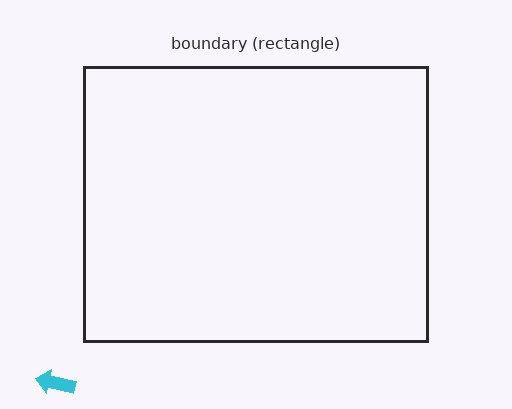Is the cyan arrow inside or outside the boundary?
Outside.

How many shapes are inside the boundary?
0 inside, 1 outside.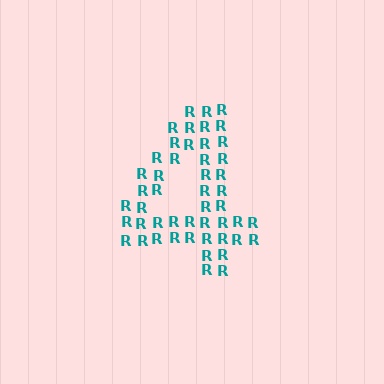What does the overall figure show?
The overall figure shows the digit 4.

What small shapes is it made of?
It is made of small letter R's.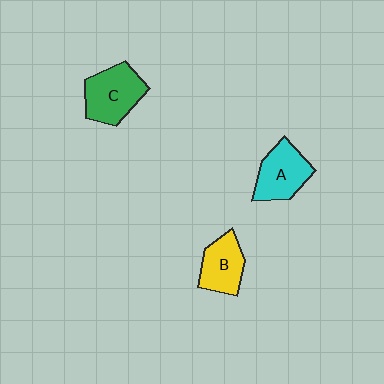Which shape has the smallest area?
Shape B (yellow).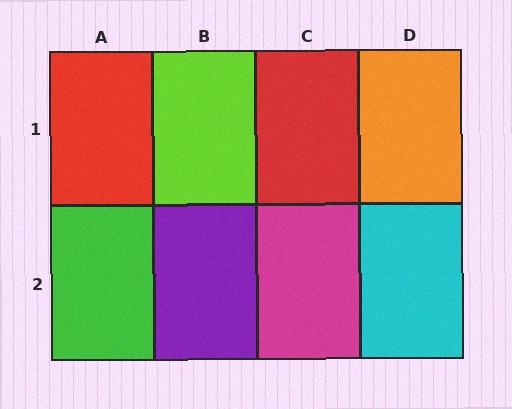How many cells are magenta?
1 cell is magenta.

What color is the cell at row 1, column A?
Red.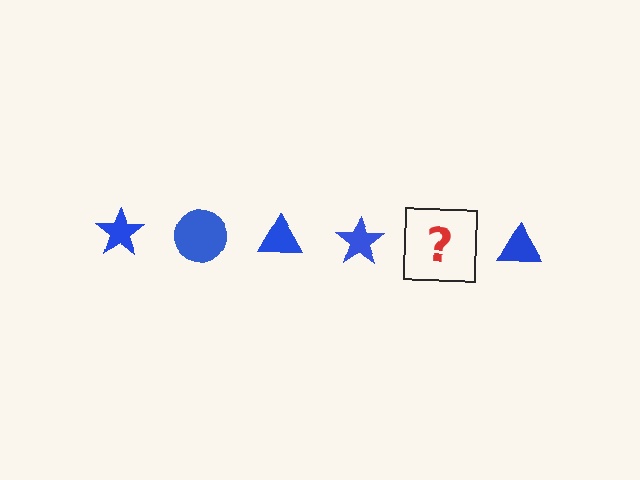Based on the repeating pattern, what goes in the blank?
The blank should be a blue circle.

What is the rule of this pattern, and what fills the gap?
The rule is that the pattern cycles through star, circle, triangle shapes in blue. The gap should be filled with a blue circle.